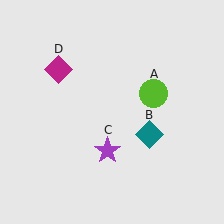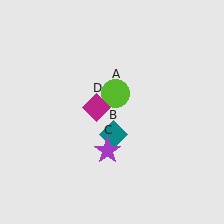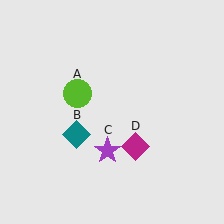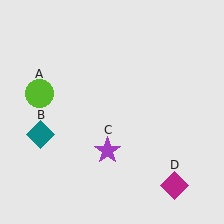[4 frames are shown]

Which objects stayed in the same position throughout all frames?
Purple star (object C) remained stationary.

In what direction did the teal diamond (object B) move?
The teal diamond (object B) moved left.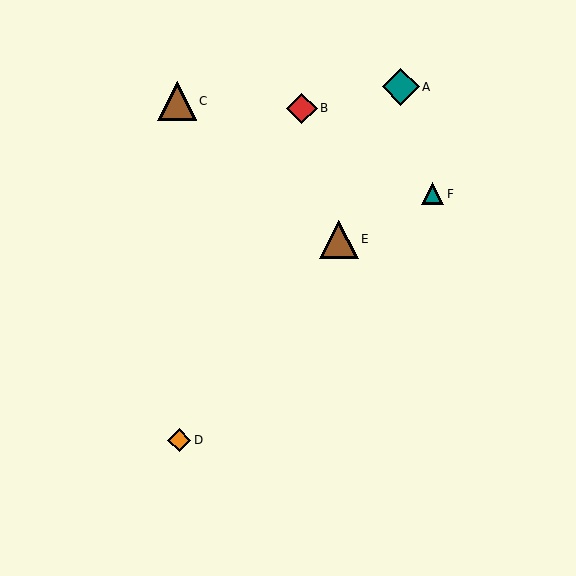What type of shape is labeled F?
Shape F is a teal triangle.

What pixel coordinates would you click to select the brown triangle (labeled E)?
Click at (339, 239) to select the brown triangle E.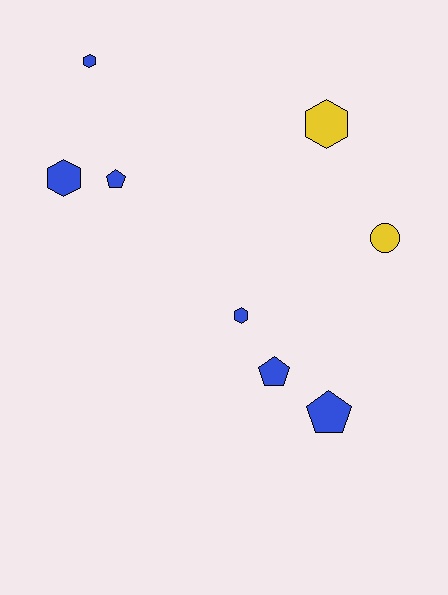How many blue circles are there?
There are no blue circles.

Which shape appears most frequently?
Hexagon, with 4 objects.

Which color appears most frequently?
Blue, with 6 objects.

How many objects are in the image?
There are 8 objects.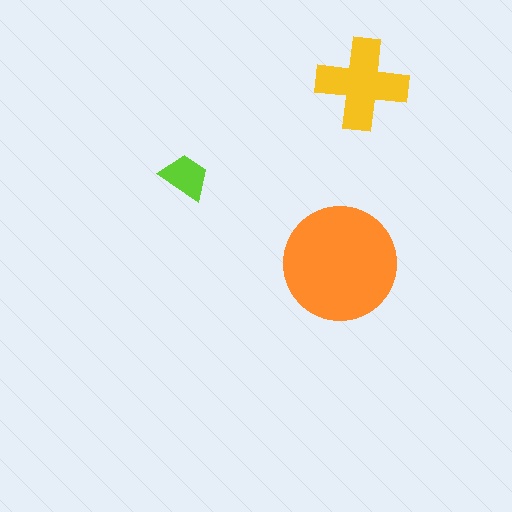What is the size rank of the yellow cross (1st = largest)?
2nd.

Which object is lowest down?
The orange circle is bottommost.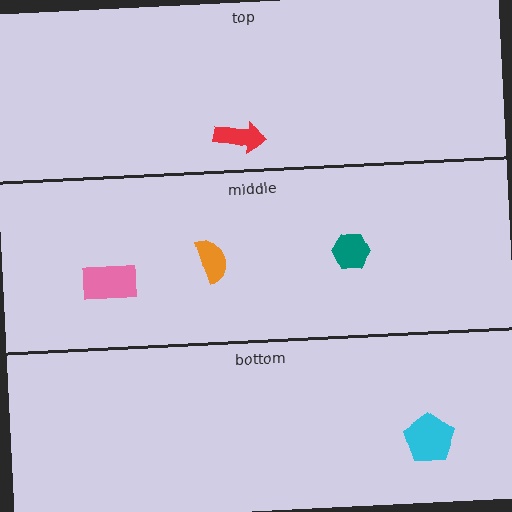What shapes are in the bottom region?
The cyan pentagon.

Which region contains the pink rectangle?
The middle region.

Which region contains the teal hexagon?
The middle region.